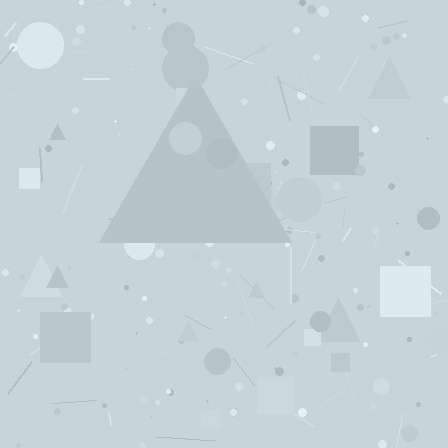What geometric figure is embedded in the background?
A triangle is embedded in the background.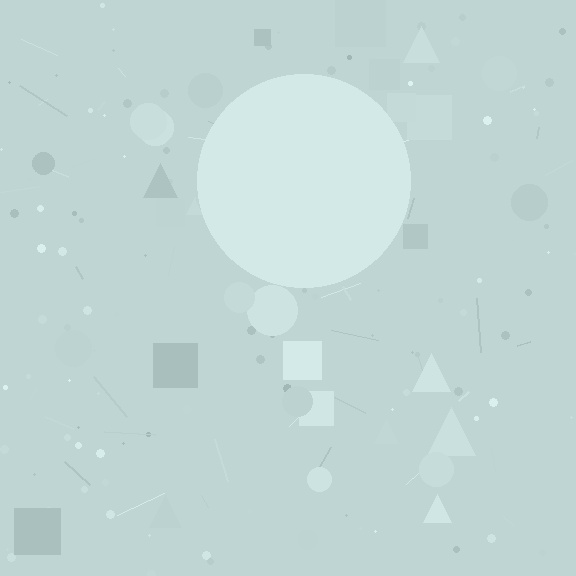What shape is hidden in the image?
A circle is hidden in the image.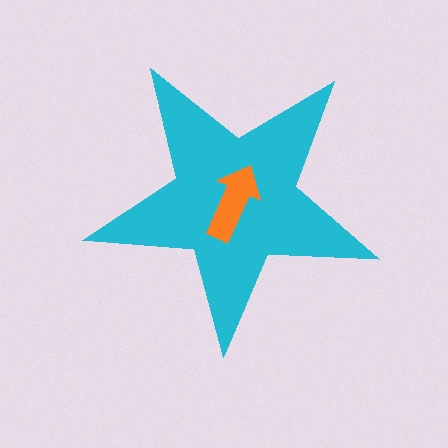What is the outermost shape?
The cyan star.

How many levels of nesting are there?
2.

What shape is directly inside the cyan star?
The orange arrow.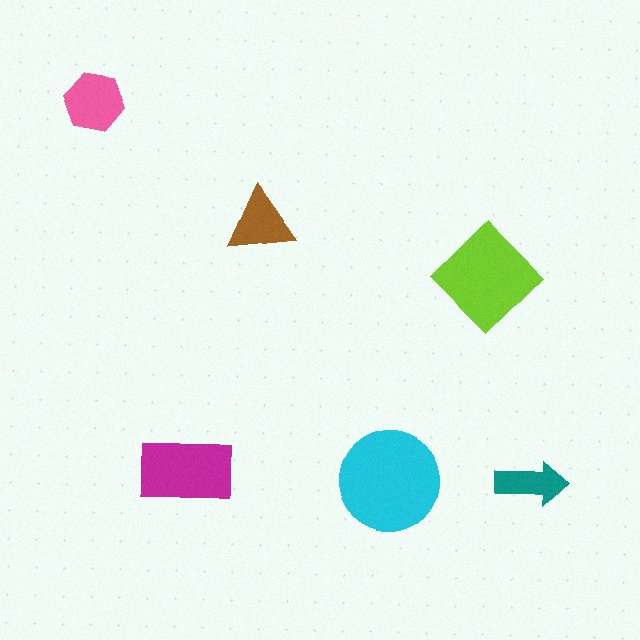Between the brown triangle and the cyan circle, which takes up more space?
The cyan circle.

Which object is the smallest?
The teal arrow.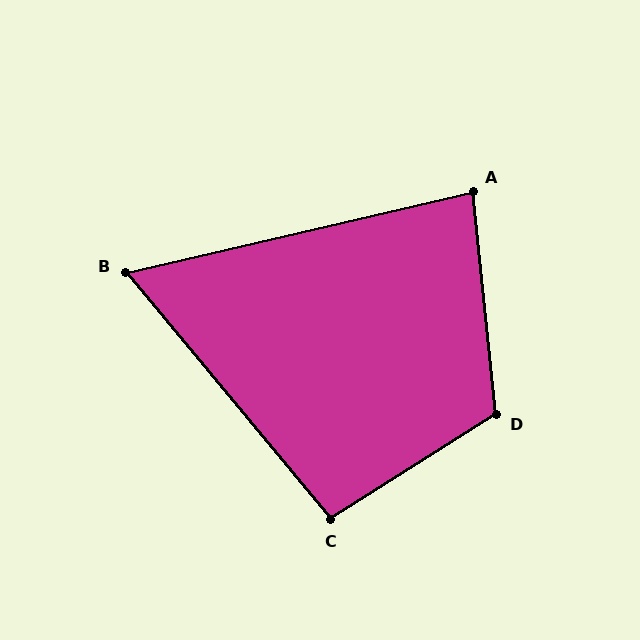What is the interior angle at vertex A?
Approximately 83 degrees (acute).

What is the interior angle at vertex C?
Approximately 97 degrees (obtuse).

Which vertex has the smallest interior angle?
B, at approximately 63 degrees.